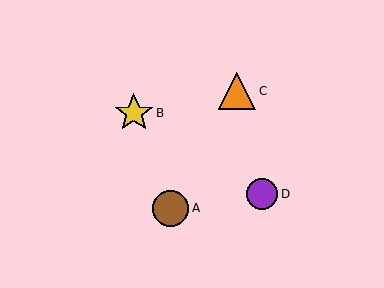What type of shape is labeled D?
Shape D is a purple circle.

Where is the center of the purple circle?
The center of the purple circle is at (262, 194).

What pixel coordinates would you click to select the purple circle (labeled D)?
Click at (262, 194) to select the purple circle D.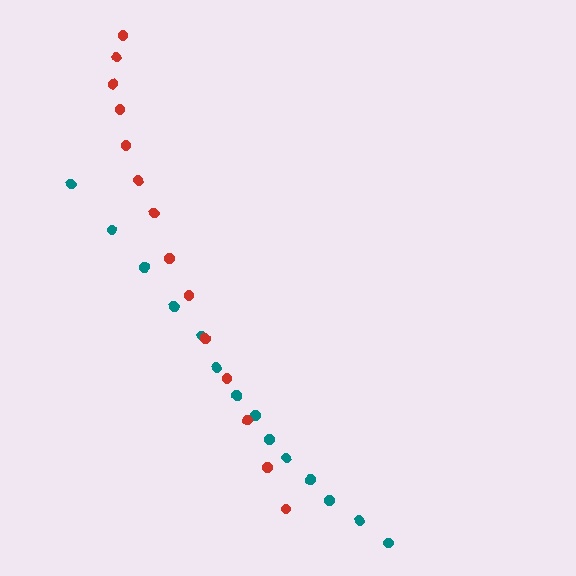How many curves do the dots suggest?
There are 2 distinct paths.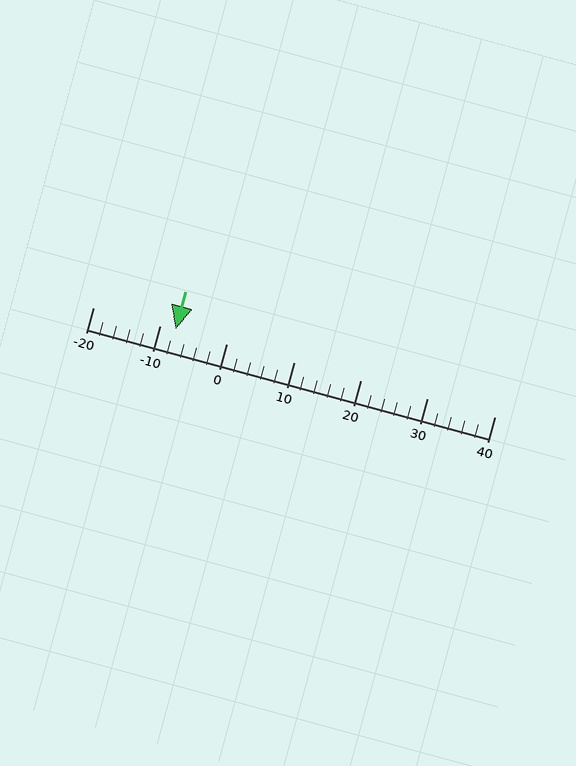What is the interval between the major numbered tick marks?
The major tick marks are spaced 10 units apart.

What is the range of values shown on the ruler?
The ruler shows values from -20 to 40.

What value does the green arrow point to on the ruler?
The green arrow points to approximately -8.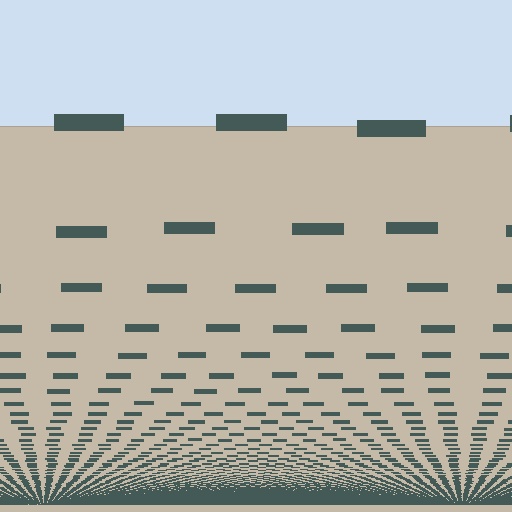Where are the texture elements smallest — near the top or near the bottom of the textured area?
Near the bottom.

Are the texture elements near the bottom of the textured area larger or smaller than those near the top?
Smaller. The gradient is inverted — elements near the bottom are smaller and denser.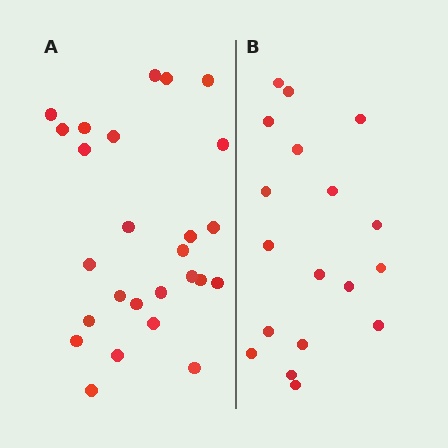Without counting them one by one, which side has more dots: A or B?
Region A (the left region) has more dots.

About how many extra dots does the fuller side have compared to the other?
Region A has roughly 8 or so more dots than region B.